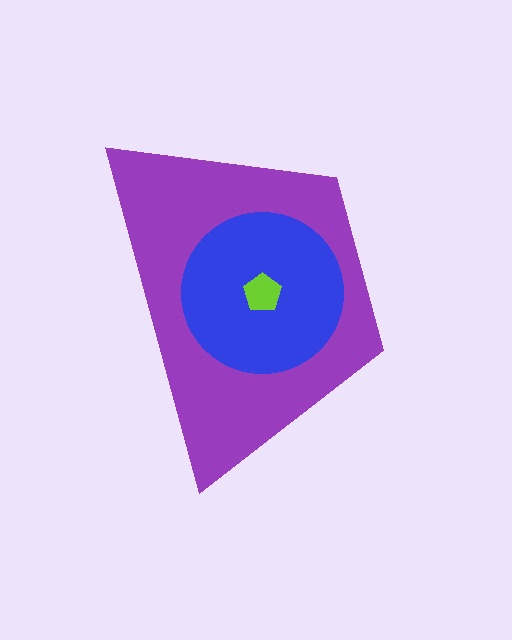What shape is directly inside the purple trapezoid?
The blue circle.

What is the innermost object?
The lime pentagon.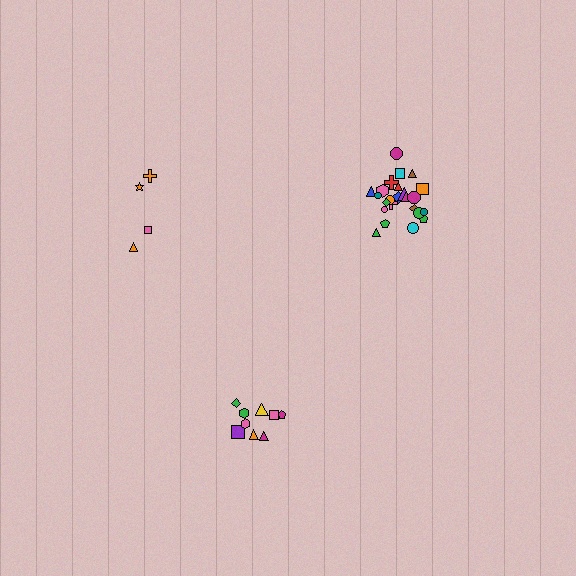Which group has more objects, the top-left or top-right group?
The top-right group.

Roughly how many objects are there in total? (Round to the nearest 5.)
Roughly 40 objects in total.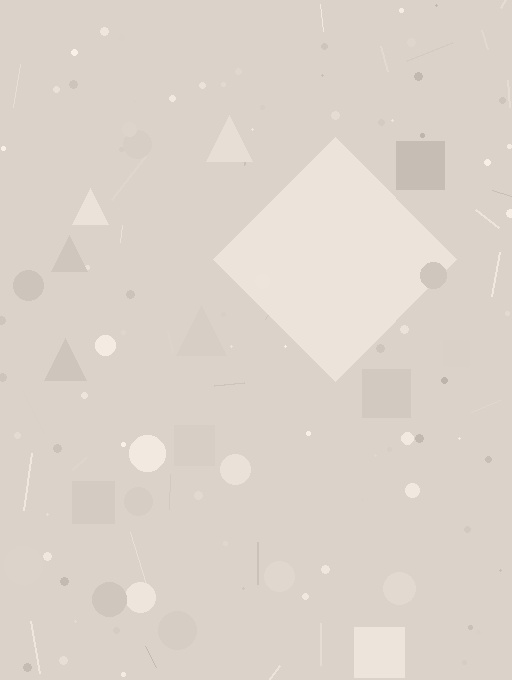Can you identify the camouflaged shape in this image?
The camouflaged shape is a diamond.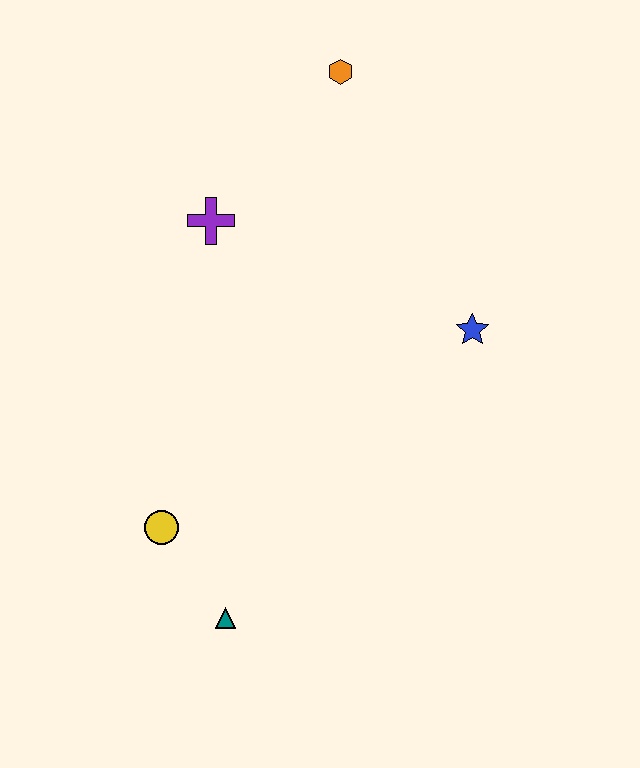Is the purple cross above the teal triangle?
Yes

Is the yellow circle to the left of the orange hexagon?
Yes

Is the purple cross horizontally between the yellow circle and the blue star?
Yes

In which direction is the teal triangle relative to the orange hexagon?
The teal triangle is below the orange hexagon.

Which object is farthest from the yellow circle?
The orange hexagon is farthest from the yellow circle.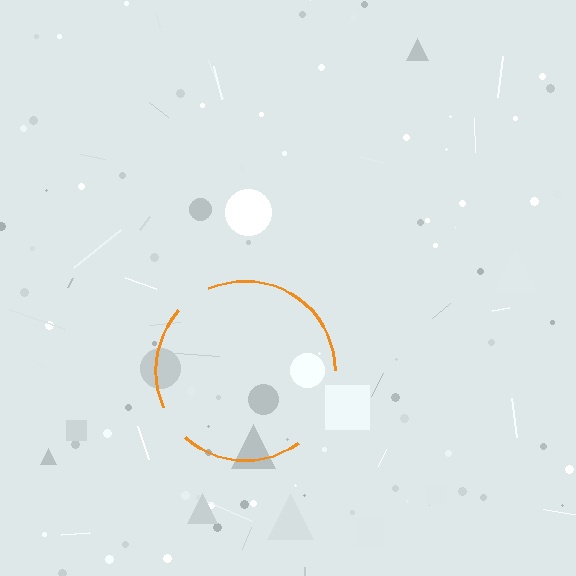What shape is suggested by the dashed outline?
The dashed outline suggests a circle.